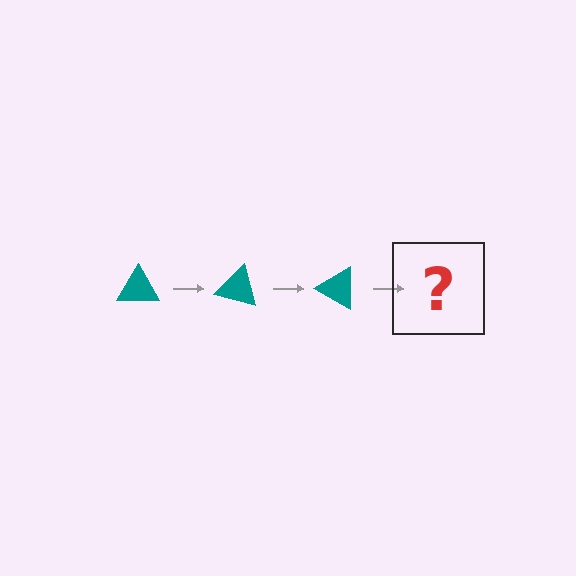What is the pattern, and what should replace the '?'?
The pattern is that the triangle rotates 15 degrees each step. The '?' should be a teal triangle rotated 45 degrees.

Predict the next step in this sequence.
The next step is a teal triangle rotated 45 degrees.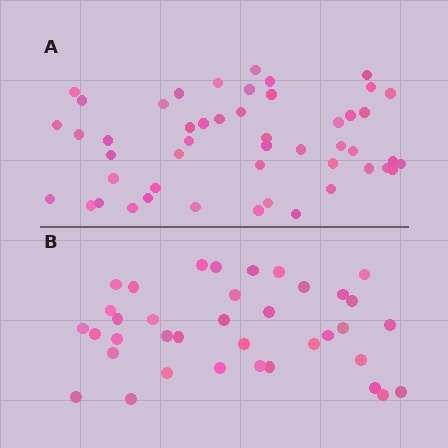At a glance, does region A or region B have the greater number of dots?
Region A (the top region) has more dots.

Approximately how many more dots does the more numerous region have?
Region A has roughly 12 or so more dots than region B.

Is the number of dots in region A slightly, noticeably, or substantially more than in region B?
Region A has noticeably more, but not dramatically so. The ratio is roughly 1.3 to 1.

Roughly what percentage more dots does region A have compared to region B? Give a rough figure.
About 30% more.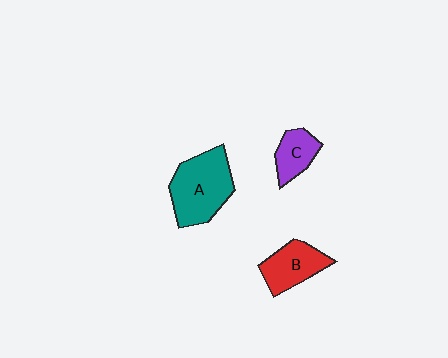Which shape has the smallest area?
Shape C (purple).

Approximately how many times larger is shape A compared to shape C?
Approximately 2.1 times.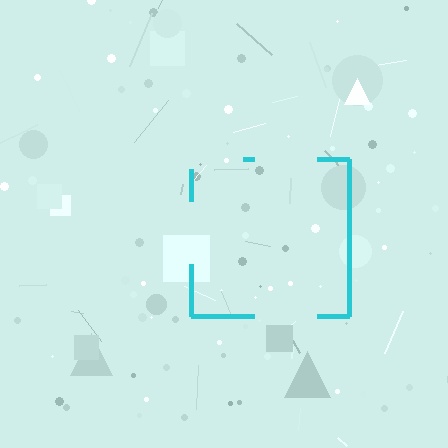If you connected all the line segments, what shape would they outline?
They would outline a square.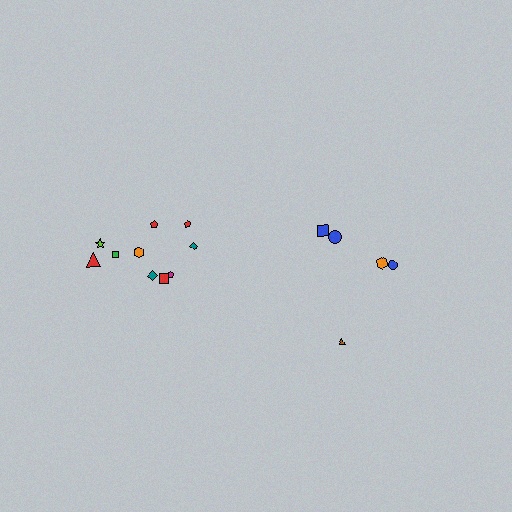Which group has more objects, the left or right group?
The left group.